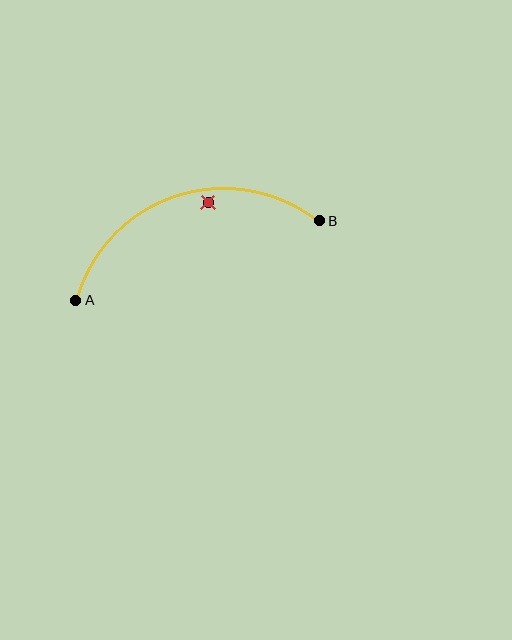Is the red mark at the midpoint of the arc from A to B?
No — the red mark does not lie on the arc at all. It sits slightly inside the curve.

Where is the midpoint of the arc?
The arc midpoint is the point on the curve farthest from the straight line joining A and B. It sits above that line.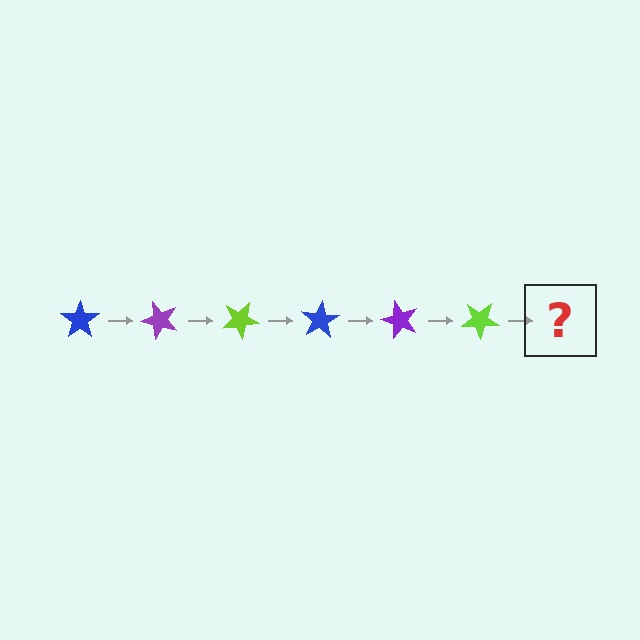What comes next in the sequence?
The next element should be a blue star, rotated 300 degrees from the start.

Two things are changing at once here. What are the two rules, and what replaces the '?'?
The two rules are that it rotates 50 degrees each step and the color cycles through blue, purple, and lime. The '?' should be a blue star, rotated 300 degrees from the start.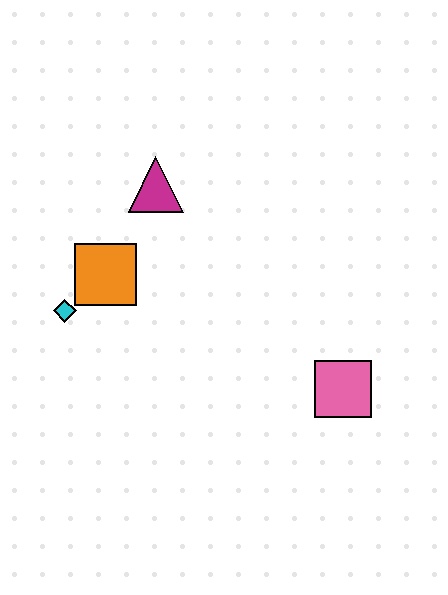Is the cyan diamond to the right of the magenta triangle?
No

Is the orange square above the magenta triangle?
No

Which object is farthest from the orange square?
The pink square is farthest from the orange square.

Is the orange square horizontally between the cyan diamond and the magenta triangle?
Yes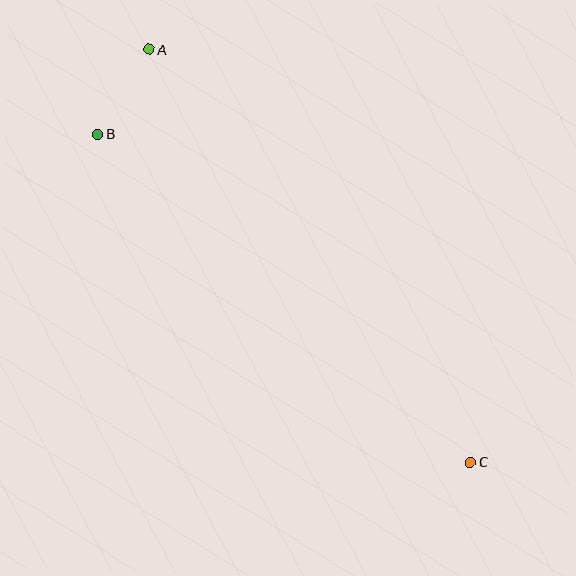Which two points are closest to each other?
Points A and B are closest to each other.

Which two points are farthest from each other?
Points A and C are farthest from each other.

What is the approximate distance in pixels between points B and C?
The distance between B and C is approximately 497 pixels.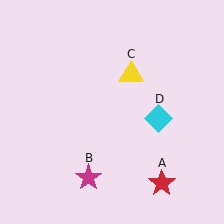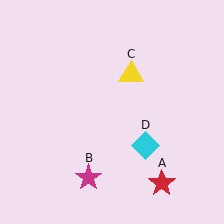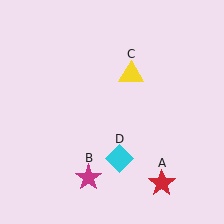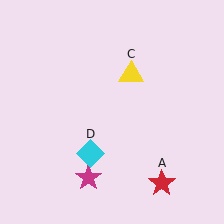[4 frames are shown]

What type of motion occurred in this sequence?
The cyan diamond (object D) rotated clockwise around the center of the scene.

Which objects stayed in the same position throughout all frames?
Red star (object A) and magenta star (object B) and yellow triangle (object C) remained stationary.